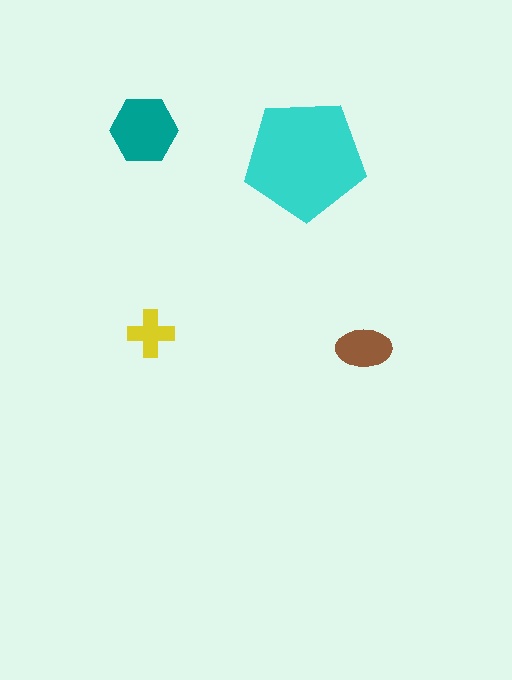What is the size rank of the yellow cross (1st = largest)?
4th.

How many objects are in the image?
There are 4 objects in the image.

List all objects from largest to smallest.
The cyan pentagon, the teal hexagon, the brown ellipse, the yellow cross.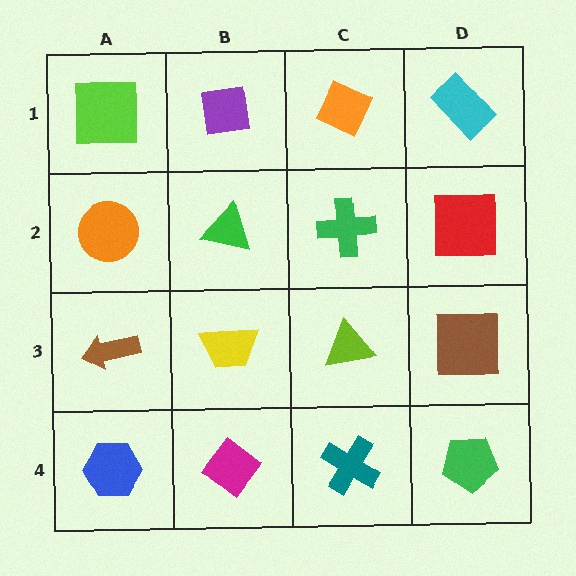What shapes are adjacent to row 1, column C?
A green cross (row 2, column C), a purple square (row 1, column B), a cyan rectangle (row 1, column D).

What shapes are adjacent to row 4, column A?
A brown arrow (row 3, column A), a magenta diamond (row 4, column B).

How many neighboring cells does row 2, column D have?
3.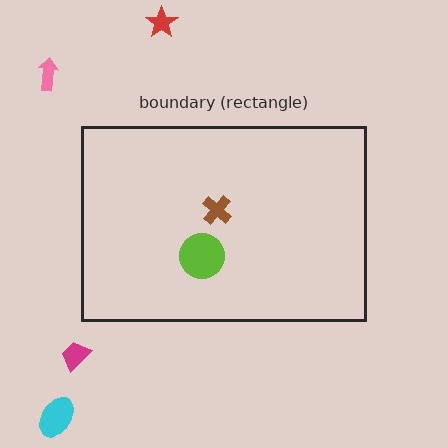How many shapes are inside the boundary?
2 inside, 4 outside.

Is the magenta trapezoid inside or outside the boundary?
Outside.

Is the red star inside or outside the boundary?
Outside.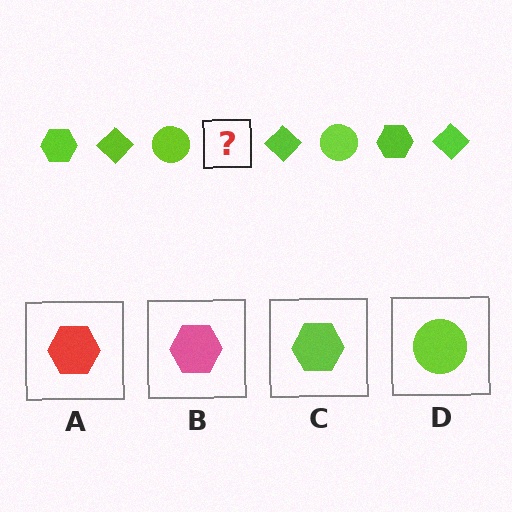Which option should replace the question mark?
Option C.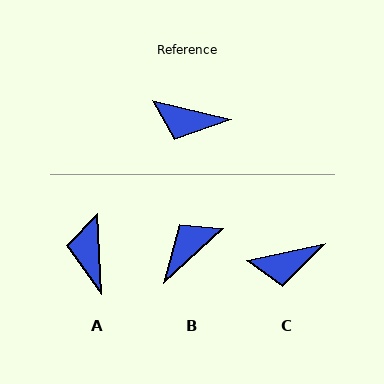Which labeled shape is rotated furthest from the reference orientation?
B, about 124 degrees away.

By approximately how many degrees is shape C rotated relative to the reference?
Approximately 26 degrees counter-clockwise.